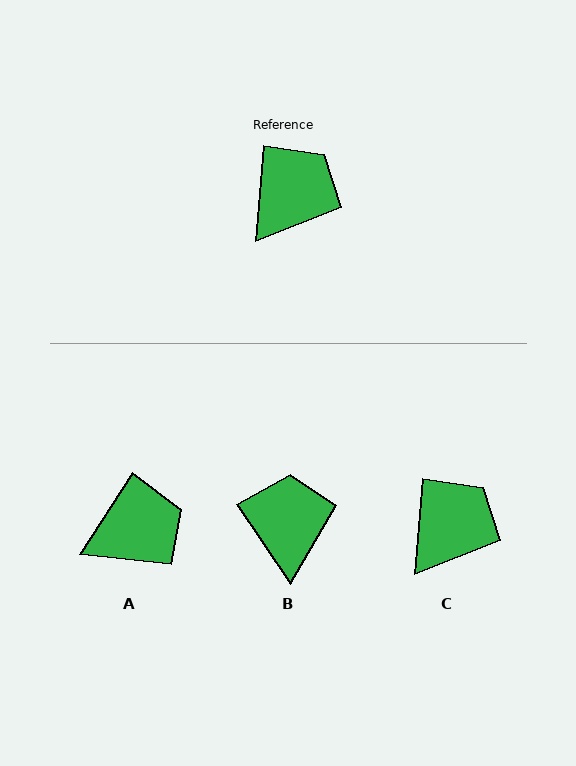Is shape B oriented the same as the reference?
No, it is off by about 38 degrees.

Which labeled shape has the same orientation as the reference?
C.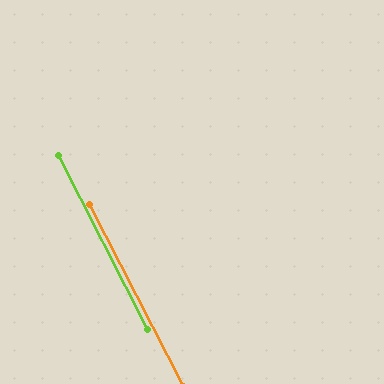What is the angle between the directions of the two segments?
Approximately 0 degrees.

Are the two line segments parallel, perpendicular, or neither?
Parallel — their directions differ by only 0.3°.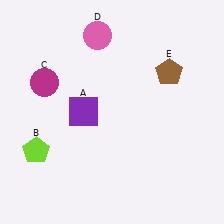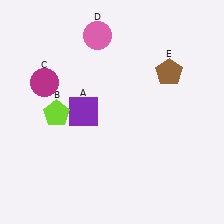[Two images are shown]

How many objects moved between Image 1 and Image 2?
1 object moved between the two images.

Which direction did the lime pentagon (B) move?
The lime pentagon (B) moved up.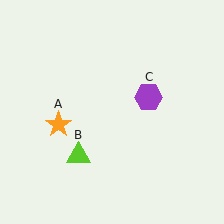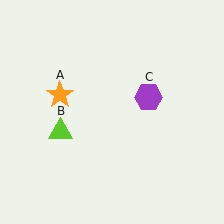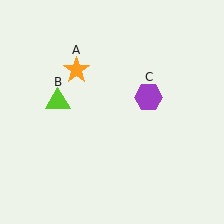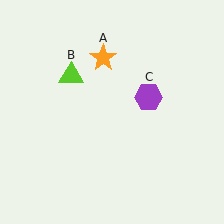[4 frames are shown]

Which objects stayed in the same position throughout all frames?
Purple hexagon (object C) remained stationary.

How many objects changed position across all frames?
2 objects changed position: orange star (object A), lime triangle (object B).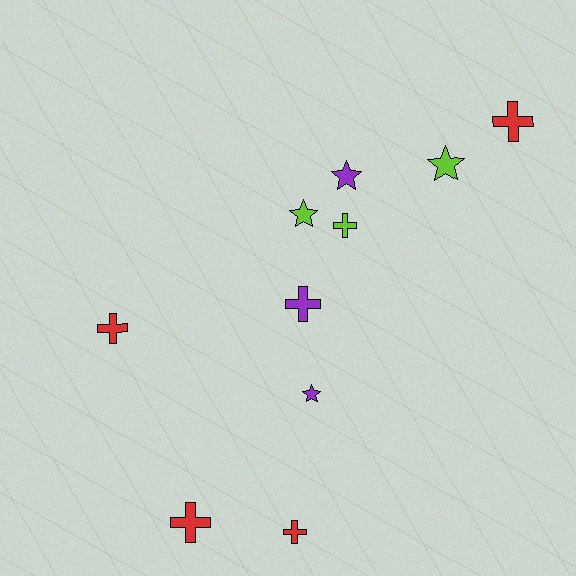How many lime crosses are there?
There is 1 lime cross.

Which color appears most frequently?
Red, with 4 objects.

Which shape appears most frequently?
Cross, with 6 objects.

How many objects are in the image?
There are 10 objects.